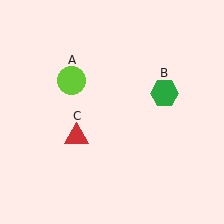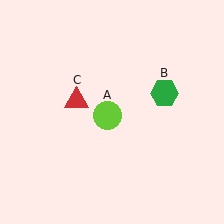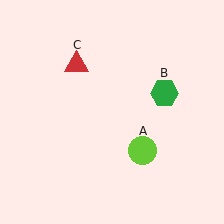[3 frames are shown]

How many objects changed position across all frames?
2 objects changed position: lime circle (object A), red triangle (object C).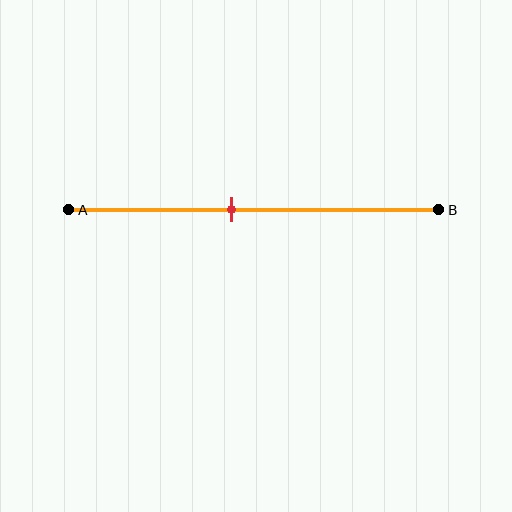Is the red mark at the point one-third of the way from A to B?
No, the mark is at about 45% from A, not at the 33% one-third point.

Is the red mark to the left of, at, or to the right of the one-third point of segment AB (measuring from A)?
The red mark is to the right of the one-third point of segment AB.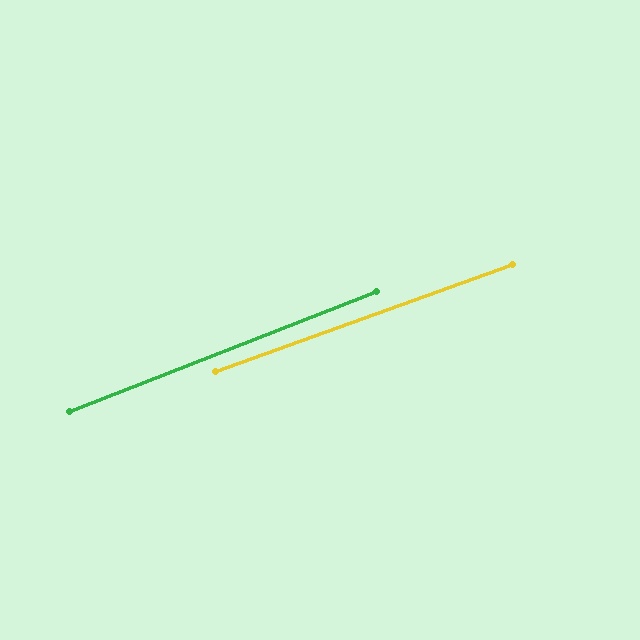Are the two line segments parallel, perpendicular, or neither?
Parallel — their directions differ by only 1.5°.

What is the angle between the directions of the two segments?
Approximately 1 degree.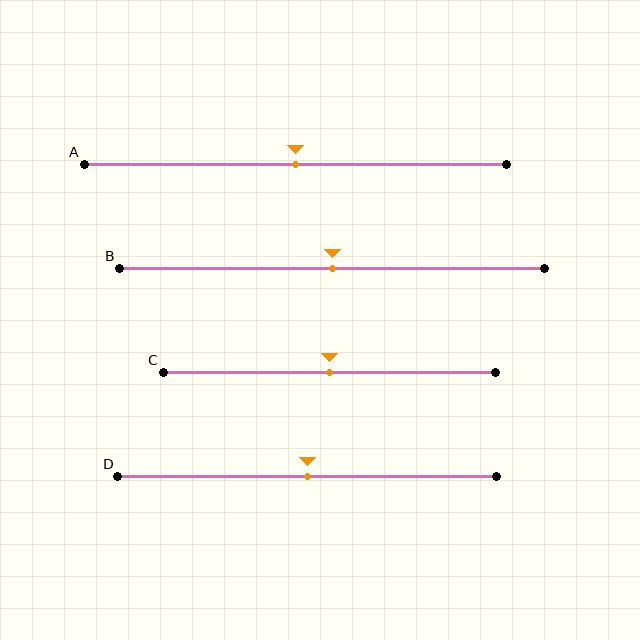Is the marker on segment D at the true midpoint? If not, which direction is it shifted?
Yes, the marker on segment D is at the true midpoint.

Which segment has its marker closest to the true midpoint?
Segment A has its marker closest to the true midpoint.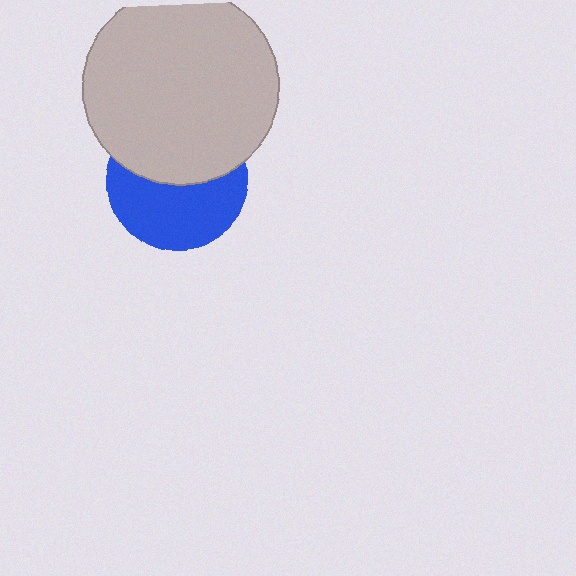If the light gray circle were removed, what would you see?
You would see the complete blue circle.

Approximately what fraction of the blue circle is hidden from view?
Roughly 47% of the blue circle is hidden behind the light gray circle.